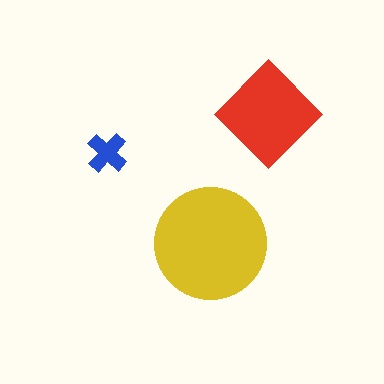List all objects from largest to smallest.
The yellow circle, the red diamond, the blue cross.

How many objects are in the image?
There are 3 objects in the image.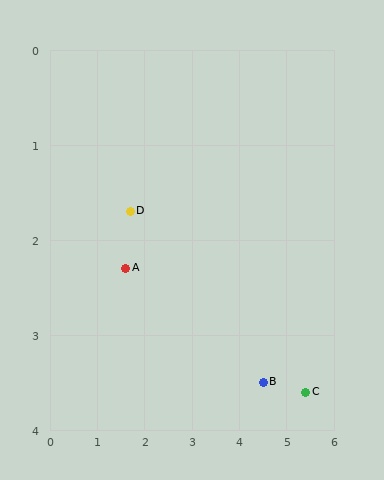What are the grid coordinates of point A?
Point A is at approximately (1.6, 2.3).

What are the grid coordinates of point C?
Point C is at approximately (5.4, 3.6).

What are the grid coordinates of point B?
Point B is at approximately (4.5, 3.5).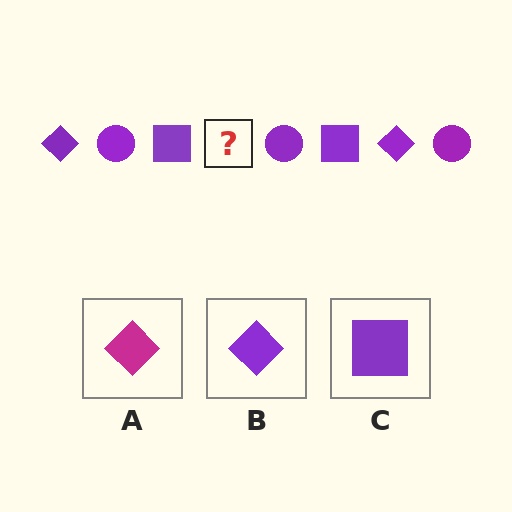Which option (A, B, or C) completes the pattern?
B.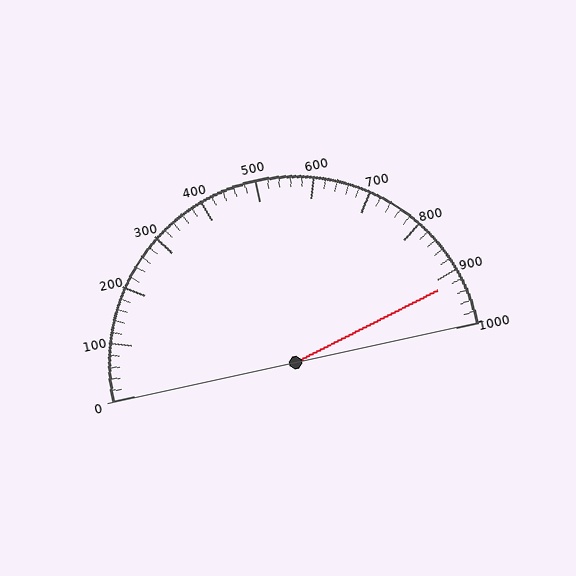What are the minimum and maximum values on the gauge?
The gauge ranges from 0 to 1000.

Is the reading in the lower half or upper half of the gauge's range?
The reading is in the upper half of the range (0 to 1000).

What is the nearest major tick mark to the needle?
The nearest major tick mark is 900.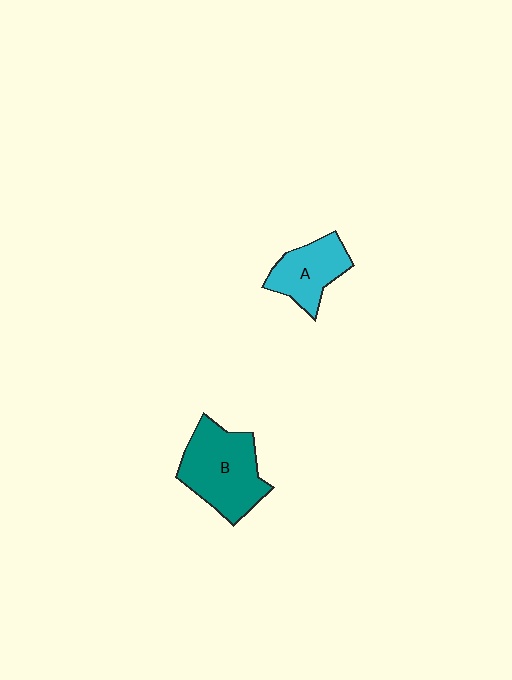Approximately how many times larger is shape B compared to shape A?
Approximately 1.5 times.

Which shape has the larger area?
Shape B (teal).